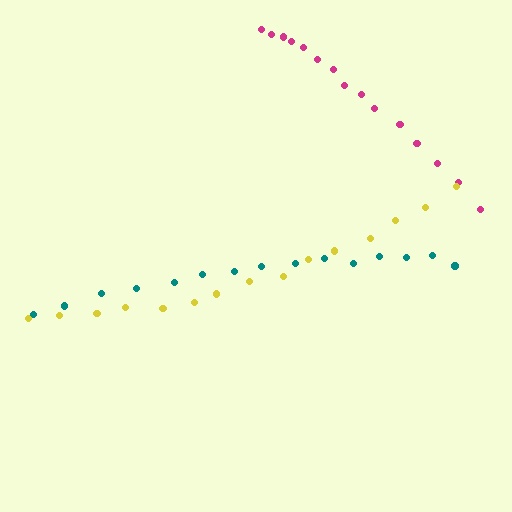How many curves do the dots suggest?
There are 3 distinct paths.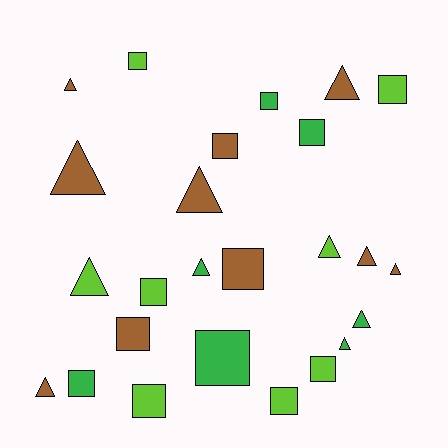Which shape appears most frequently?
Square, with 13 objects.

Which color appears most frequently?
Brown, with 10 objects.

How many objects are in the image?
There are 25 objects.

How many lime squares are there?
There are 6 lime squares.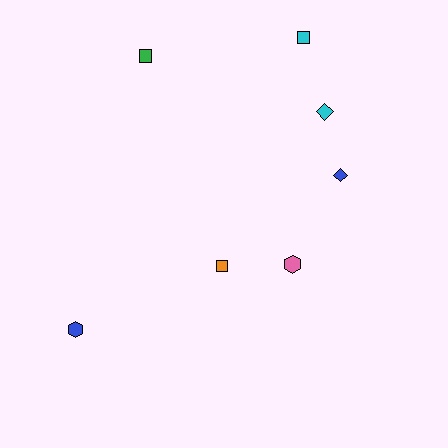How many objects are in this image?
There are 7 objects.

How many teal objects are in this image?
There are no teal objects.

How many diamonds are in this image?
There are 2 diamonds.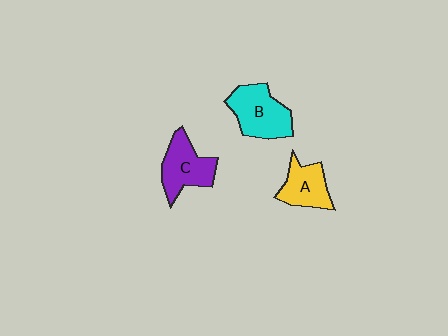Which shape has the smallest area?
Shape A (yellow).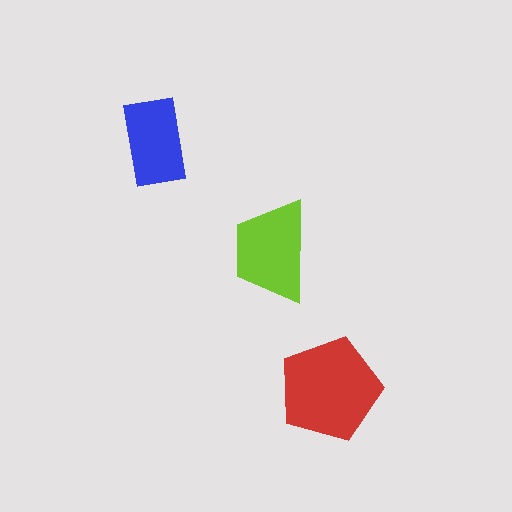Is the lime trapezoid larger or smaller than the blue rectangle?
Larger.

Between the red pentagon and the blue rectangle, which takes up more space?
The red pentagon.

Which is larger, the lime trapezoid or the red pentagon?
The red pentagon.